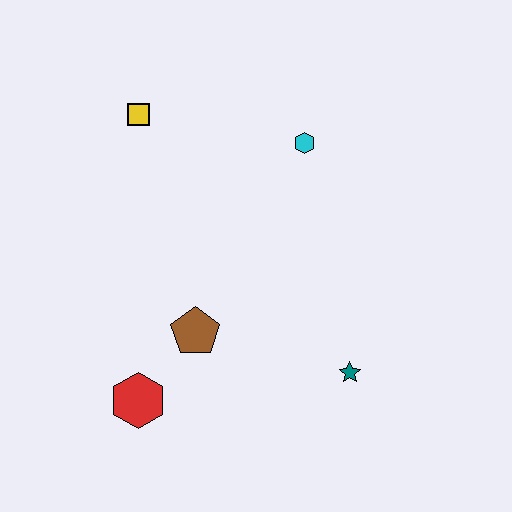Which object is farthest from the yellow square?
The teal star is farthest from the yellow square.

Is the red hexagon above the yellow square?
No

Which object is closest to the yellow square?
The cyan hexagon is closest to the yellow square.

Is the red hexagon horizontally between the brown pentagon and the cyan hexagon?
No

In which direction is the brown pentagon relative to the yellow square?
The brown pentagon is below the yellow square.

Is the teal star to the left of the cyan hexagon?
No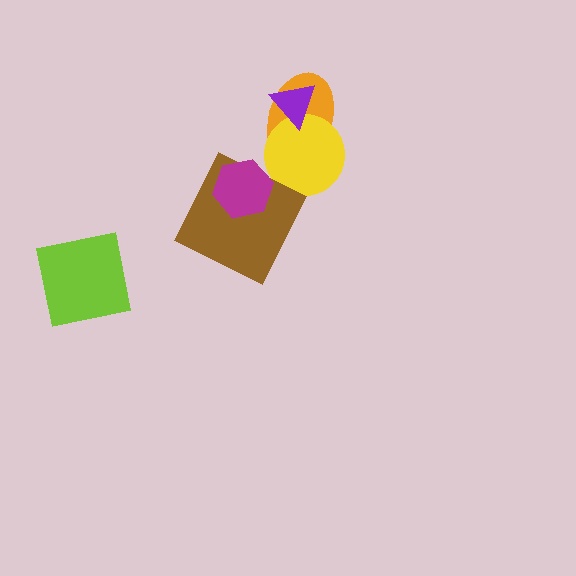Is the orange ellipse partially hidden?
Yes, it is partially covered by another shape.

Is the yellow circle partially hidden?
Yes, it is partially covered by another shape.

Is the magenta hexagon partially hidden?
No, no other shape covers it.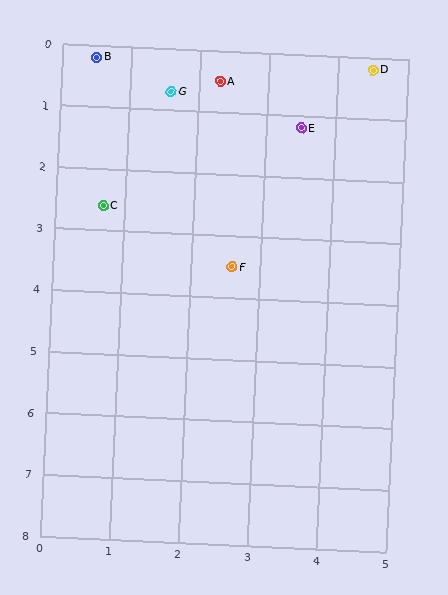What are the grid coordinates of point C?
Point C is at approximately (0.7, 2.6).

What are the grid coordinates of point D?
Point D is at approximately (4.5, 0.2).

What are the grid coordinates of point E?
Point E is at approximately (3.5, 1.2).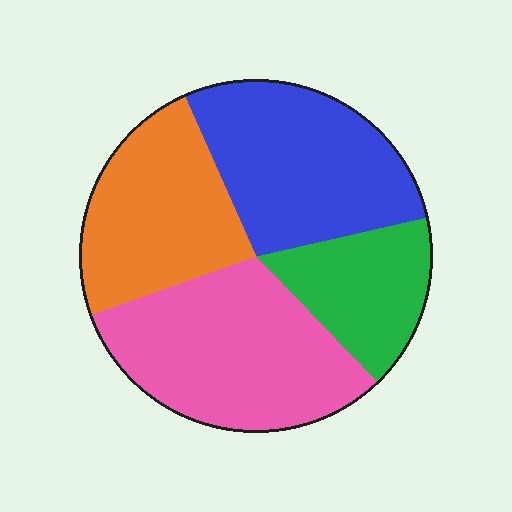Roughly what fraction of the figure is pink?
Pink covers about 30% of the figure.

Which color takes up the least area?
Green, at roughly 15%.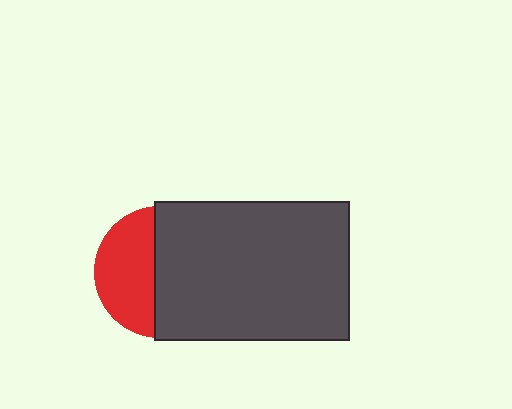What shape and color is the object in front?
The object in front is a dark gray rectangle.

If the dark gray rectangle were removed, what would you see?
You would see the complete red circle.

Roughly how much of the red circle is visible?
A small part of it is visible (roughly 44%).